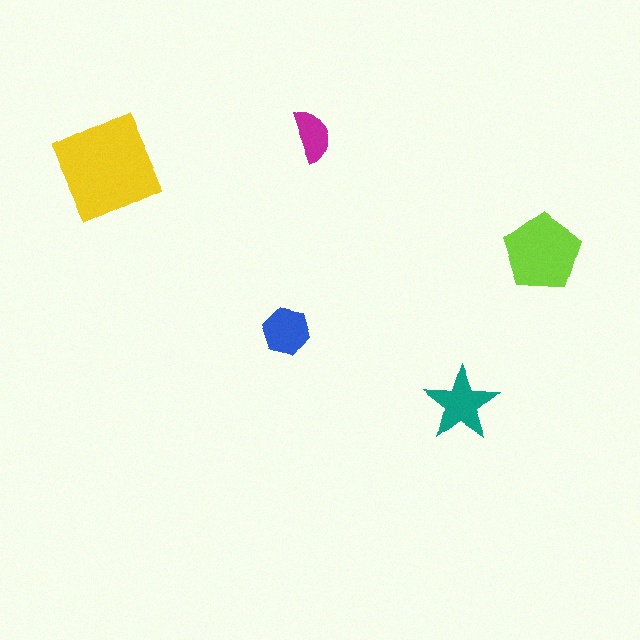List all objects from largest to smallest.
The yellow diamond, the lime pentagon, the teal star, the blue hexagon, the magenta semicircle.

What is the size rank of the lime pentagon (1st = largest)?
2nd.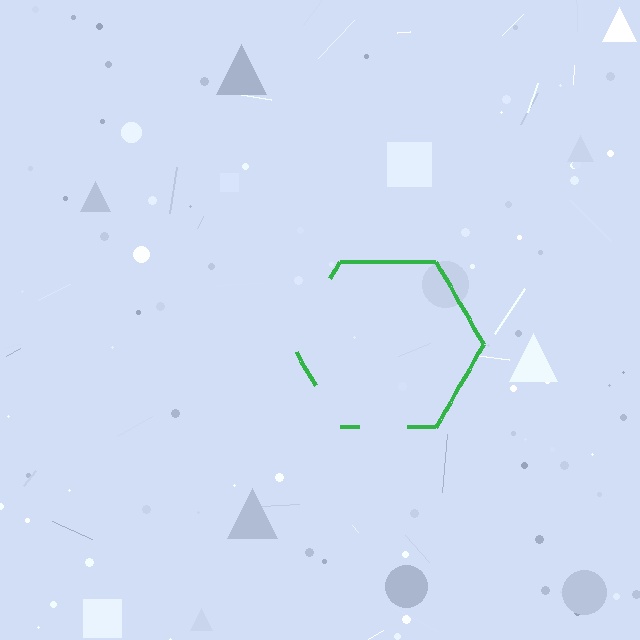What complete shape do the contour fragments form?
The contour fragments form a hexagon.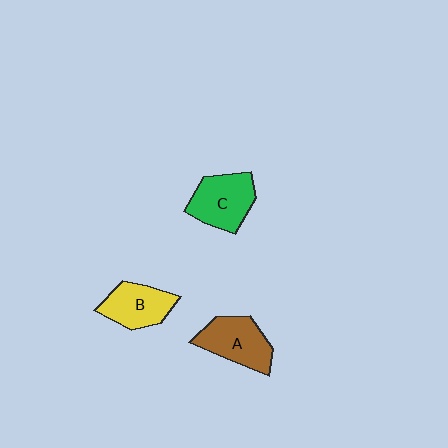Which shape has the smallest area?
Shape B (yellow).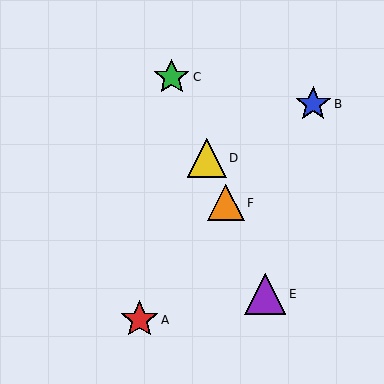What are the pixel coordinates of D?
Object D is at (207, 158).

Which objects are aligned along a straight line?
Objects C, D, E, F are aligned along a straight line.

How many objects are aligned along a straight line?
4 objects (C, D, E, F) are aligned along a straight line.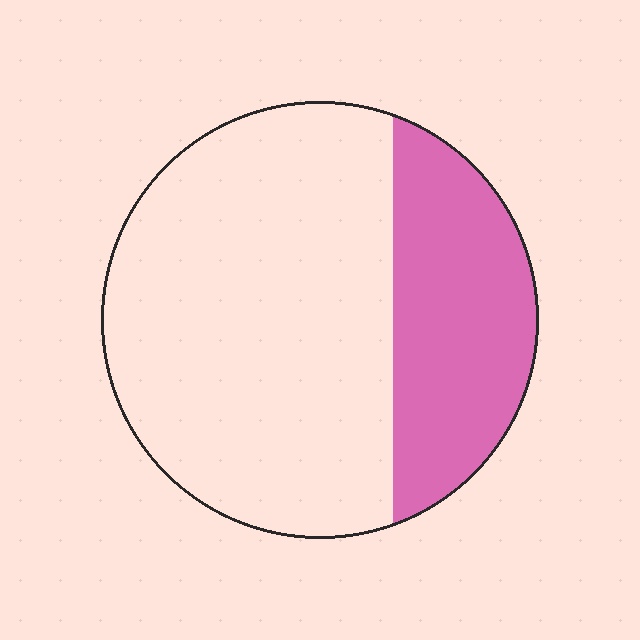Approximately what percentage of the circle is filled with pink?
Approximately 30%.